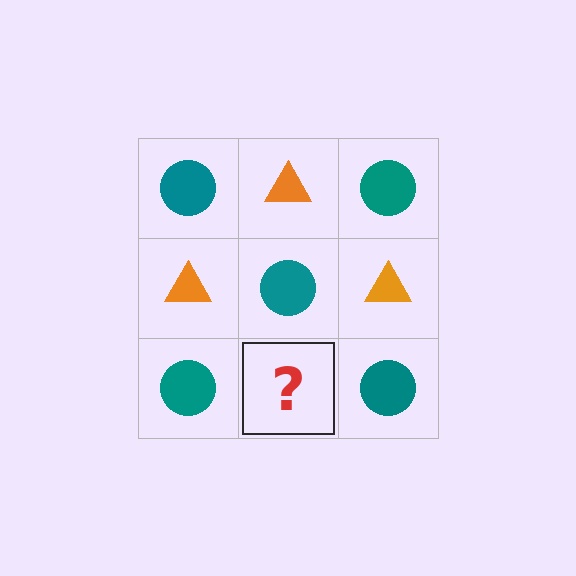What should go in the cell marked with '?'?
The missing cell should contain an orange triangle.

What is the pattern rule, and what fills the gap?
The rule is that it alternates teal circle and orange triangle in a checkerboard pattern. The gap should be filled with an orange triangle.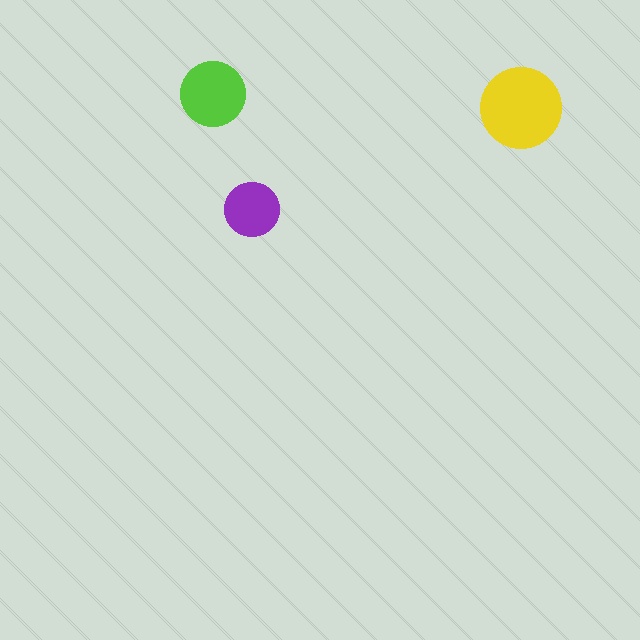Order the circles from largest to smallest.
the yellow one, the lime one, the purple one.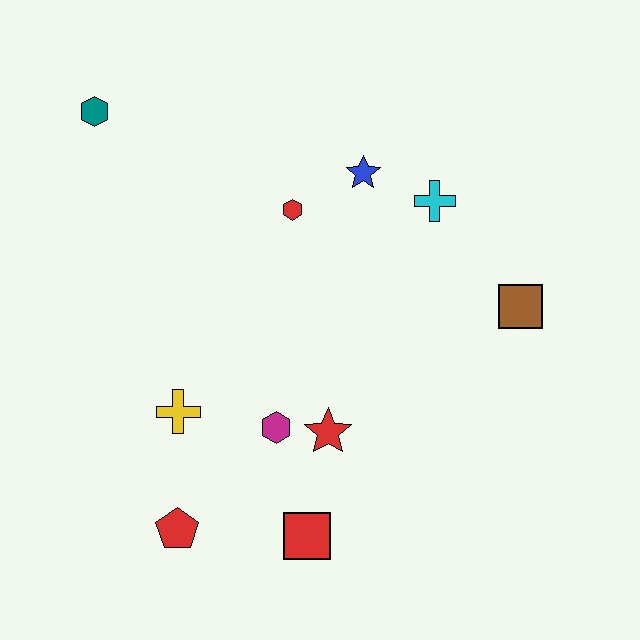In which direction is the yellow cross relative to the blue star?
The yellow cross is below the blue star.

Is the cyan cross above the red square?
Yes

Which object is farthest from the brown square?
The teal hexagon is farthest from the brown square.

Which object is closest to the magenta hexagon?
The red star is closest to the magenta hexagon.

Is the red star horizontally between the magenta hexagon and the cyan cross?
Yes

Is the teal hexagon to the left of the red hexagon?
Yes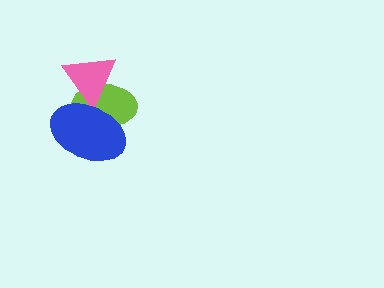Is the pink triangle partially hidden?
Yes, it is partially covered by another shape.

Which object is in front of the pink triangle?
The blue ellipse is in front of the pink triangle.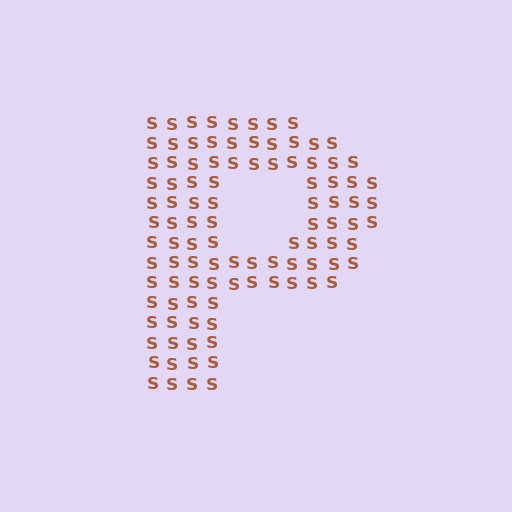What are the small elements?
The small elements are letter S's.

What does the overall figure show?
The overall figure shows the letter P.